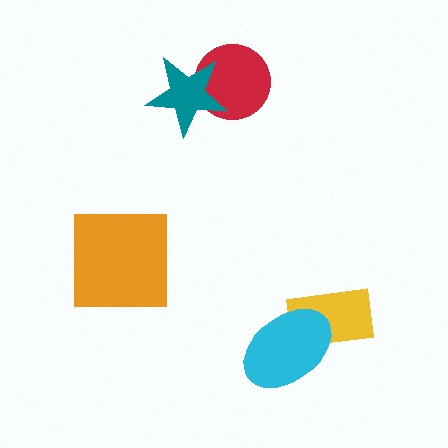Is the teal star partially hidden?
No, no other shape covers it.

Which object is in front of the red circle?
The teal star is in front of the red circle.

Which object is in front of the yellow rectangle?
The cyan ellipse is in front of the yellow rectangle.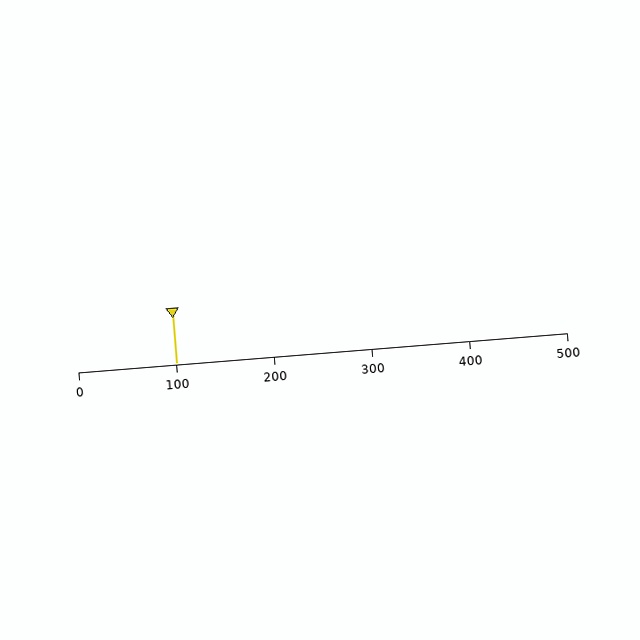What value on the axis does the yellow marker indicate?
The marker indicates approximately 100.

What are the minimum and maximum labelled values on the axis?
The axis runs from 0 to 500.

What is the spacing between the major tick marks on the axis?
The major ticks are spaced 100 apart.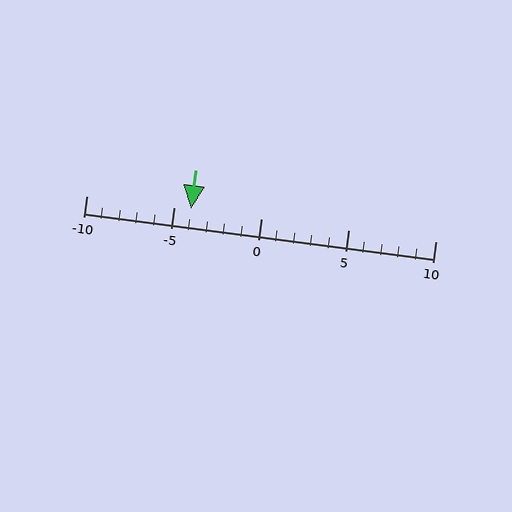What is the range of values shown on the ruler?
The ruler shows values from -10 to 10.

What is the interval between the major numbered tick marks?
The major tick marks are spaced 5 units apart.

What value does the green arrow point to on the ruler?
The green arrow points to approximately -4.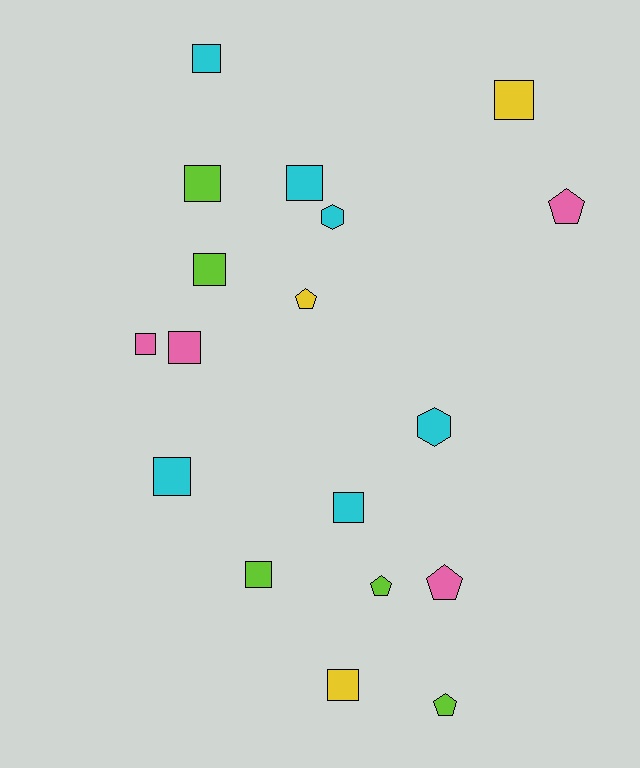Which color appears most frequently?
Cyan, with 6 objects.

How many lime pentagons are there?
There are 2 lime pentagons.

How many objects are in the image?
There are 18 objects.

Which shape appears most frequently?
Square, with 11 objects.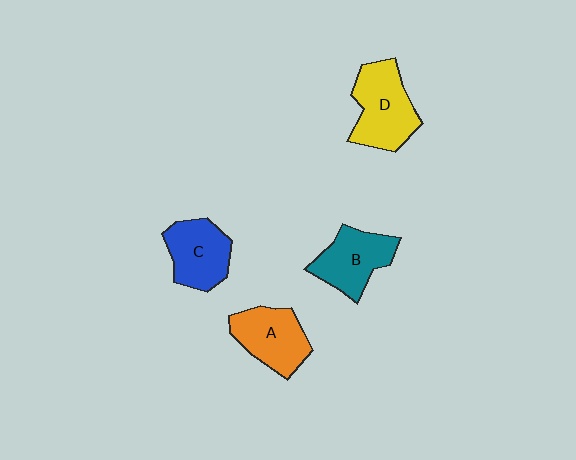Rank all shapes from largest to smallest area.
From largest to smallest: D (yellow), A (orange), B (teal), C (blue).